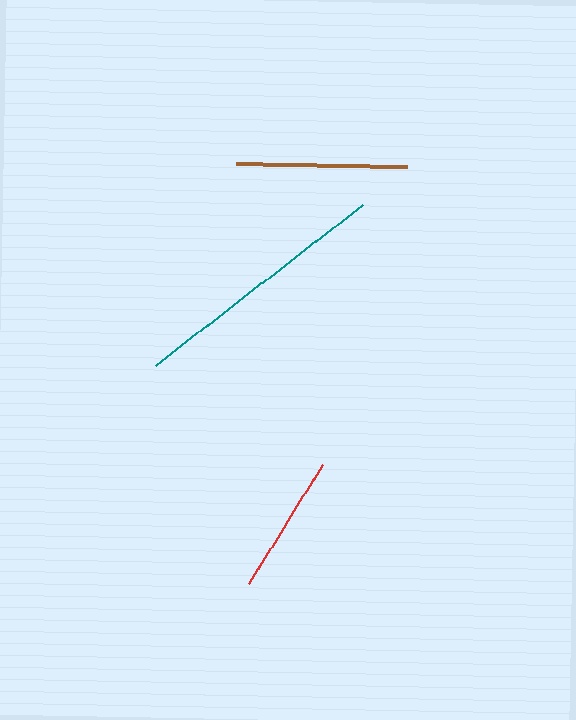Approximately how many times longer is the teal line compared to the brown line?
The teal line is approximately 1.5 times the length of the brown line.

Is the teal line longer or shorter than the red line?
The teal line is longer than the red line.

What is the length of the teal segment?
The teal segment is approximately 262 pixels long.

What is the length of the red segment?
The red segment is approximately 140 pixels long.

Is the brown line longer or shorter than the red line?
The brown line is longer than the red line.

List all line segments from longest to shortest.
From longest to shortest: teal, brown, red.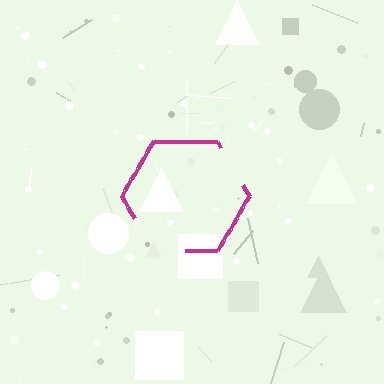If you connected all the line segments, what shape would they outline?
They would outline a hexagon.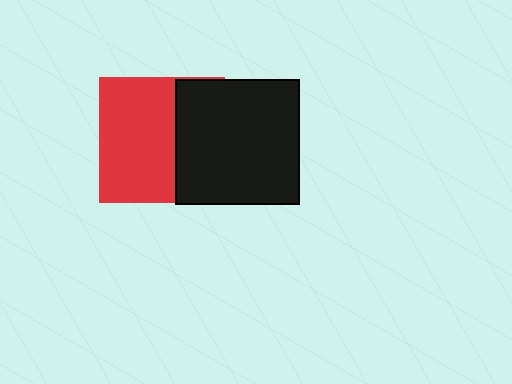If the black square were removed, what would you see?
You would see the complete red square.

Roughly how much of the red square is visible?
About half of it is visible (roughly 61%).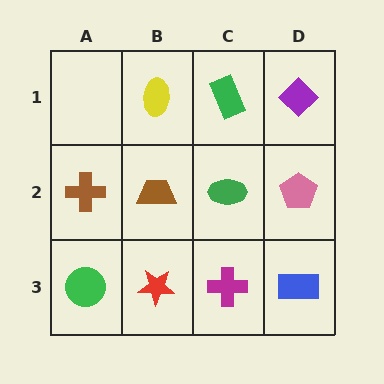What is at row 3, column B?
A red star.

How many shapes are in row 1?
3 shapes.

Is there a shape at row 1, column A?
No, that cell is empty.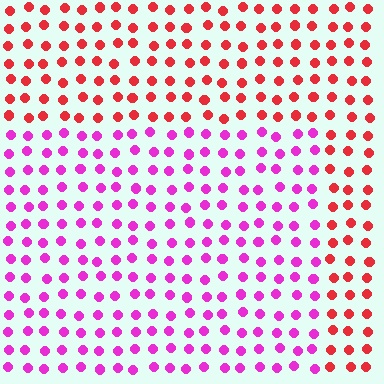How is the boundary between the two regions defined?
The boundary is defined purely by a slight shift in hue (about 49 degrees). Spacing, size, and orientation are identical on both sides.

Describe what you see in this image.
The image is filled with small red elements in a uniform arrangement. A rectangle-shaped region is visible where the elements are tinted to a slightly different hue, forming a subtle color boundary.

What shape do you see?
I see a rectangle.